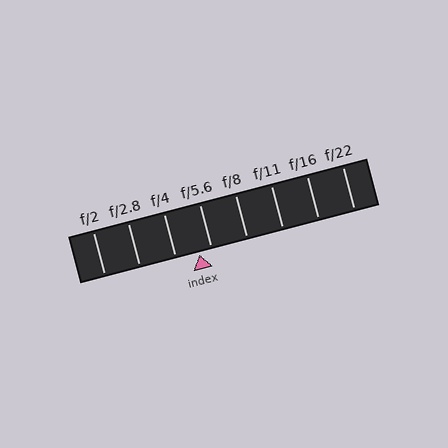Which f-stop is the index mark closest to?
The index mark is closest to f/5.6.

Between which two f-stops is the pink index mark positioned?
The index mark is between f/4 and f/5.6.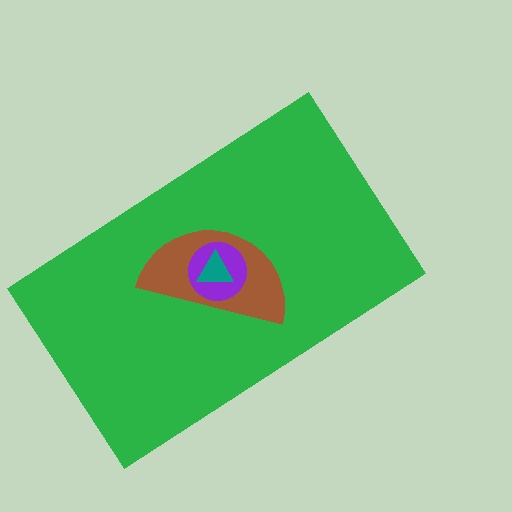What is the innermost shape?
The teal triangle.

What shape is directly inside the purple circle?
The teal triangle.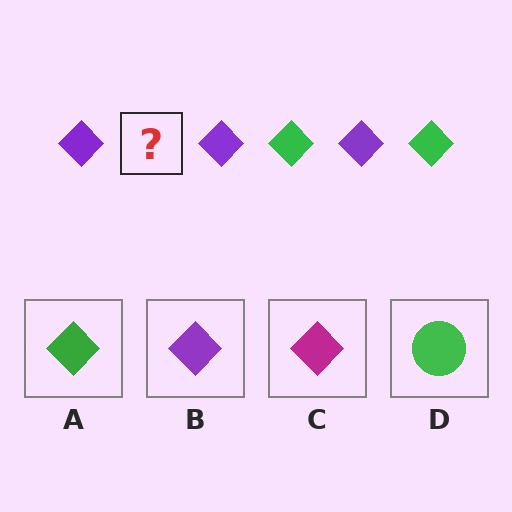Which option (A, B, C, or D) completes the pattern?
A.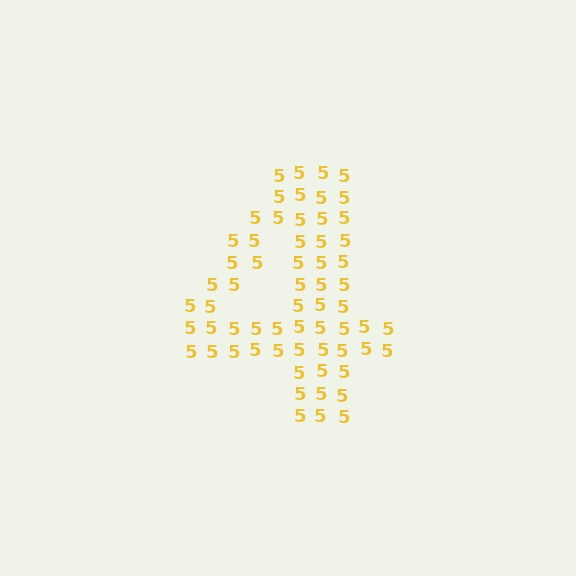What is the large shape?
The large shape is the digit 4.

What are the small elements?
The small elements are digit 5's.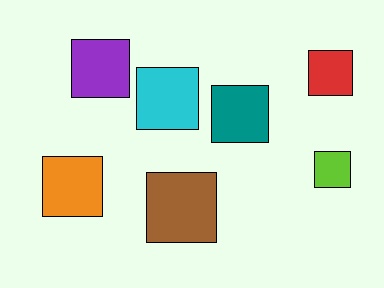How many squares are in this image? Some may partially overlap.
There are 7 squares.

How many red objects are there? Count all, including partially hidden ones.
There is 1 red object.